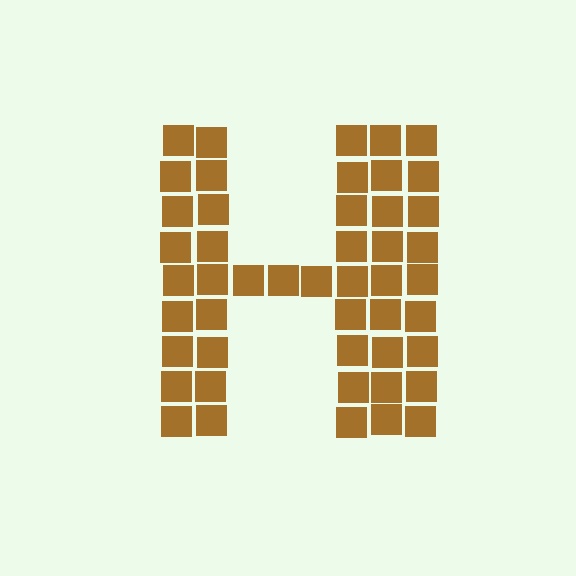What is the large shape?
The large shape is the letter H.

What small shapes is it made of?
It is made of small squares.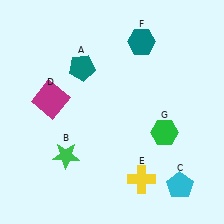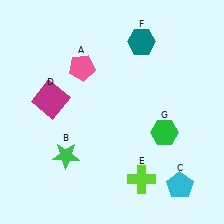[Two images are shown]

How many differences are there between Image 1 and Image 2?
There are 2 differences between the two images.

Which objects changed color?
A changed from teal to pink. E changed from yellow to lime.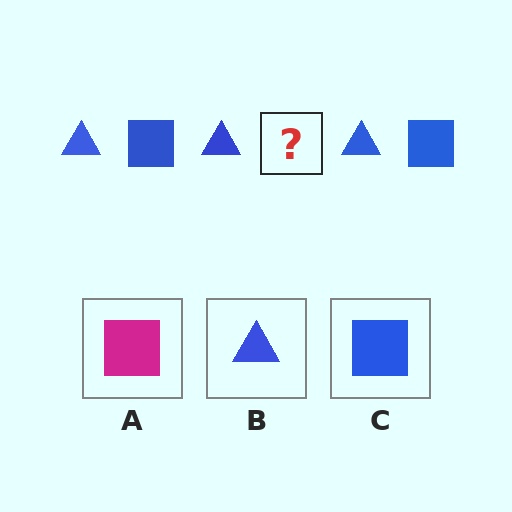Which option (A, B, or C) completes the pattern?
C.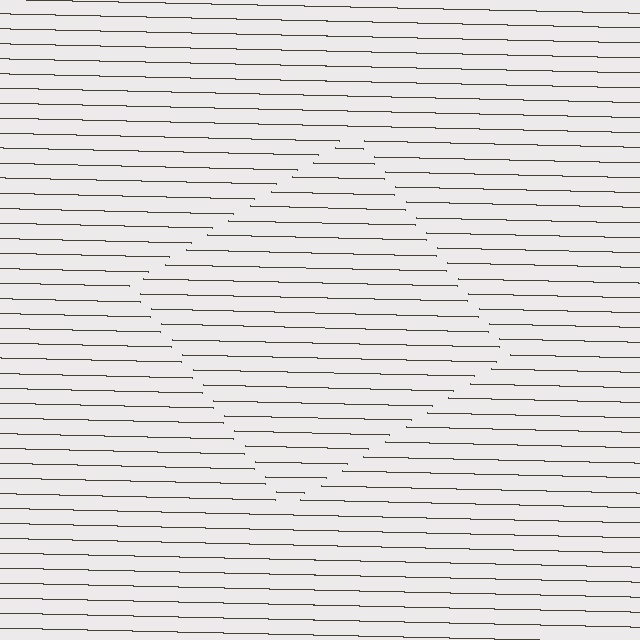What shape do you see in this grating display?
An illusory square. The interior of the shape contains the same grating, shifted by half a period — the contour is defined by the phase discontinuity where line-ends from the inner and outer gratings abut.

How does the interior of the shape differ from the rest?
The interior of the shape contains the same grating, shifted by half a period — the contour is defined by the phase discontinuity where line-ends from the inner and outer gratings abut.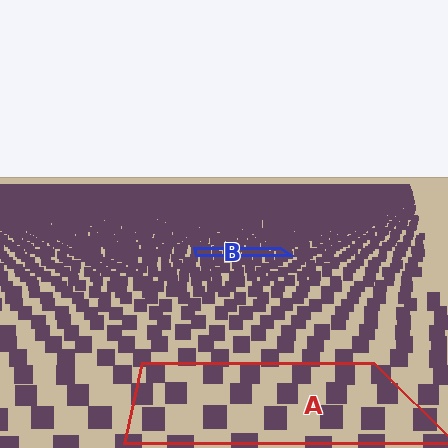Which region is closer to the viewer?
Region A is closer. The texture elements there are larger and more spread out.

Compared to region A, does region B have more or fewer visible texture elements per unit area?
Region B has more texture elements per unit area — they are packed more densely because it is farther away.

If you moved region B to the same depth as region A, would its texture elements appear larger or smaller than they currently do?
They would appear larger. At a closer depth, the same texture elements are projected at a bigger on-screen size.